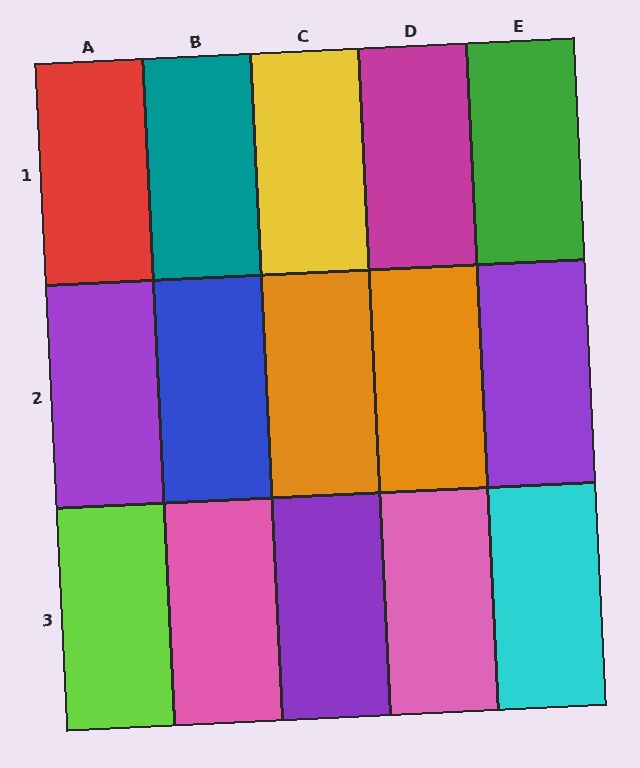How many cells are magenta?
1 cell is magenta.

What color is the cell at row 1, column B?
Teal.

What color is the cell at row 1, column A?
Red.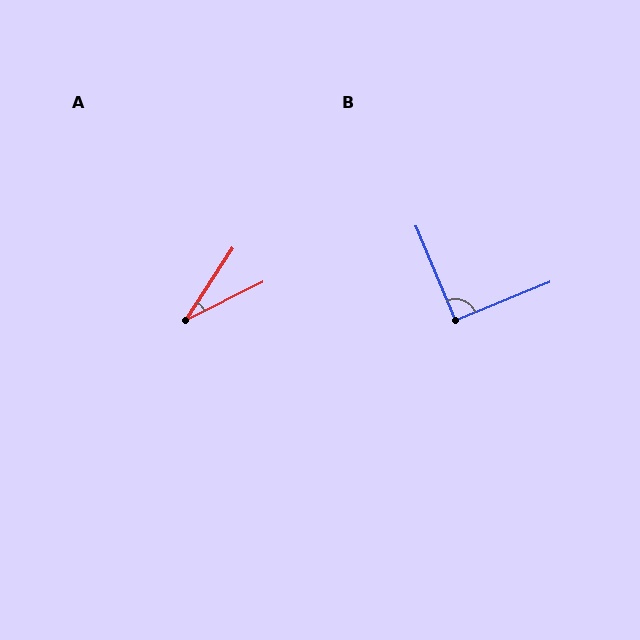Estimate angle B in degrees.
Approximately 90 degrees.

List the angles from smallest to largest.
A (30°), B (90°).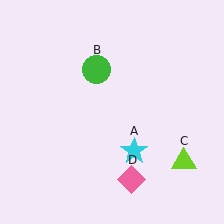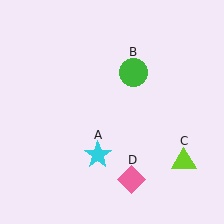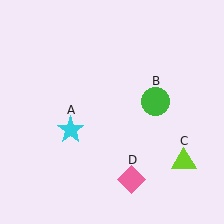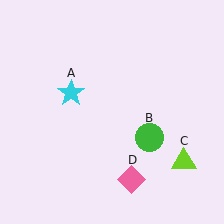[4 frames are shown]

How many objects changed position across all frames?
2 objects changed position: cyan star (object A), green circle (object B).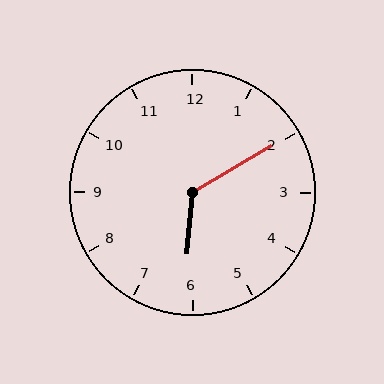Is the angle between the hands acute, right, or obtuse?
It is obtuse.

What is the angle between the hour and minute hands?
Approximately 125 degrees.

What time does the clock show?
6:10.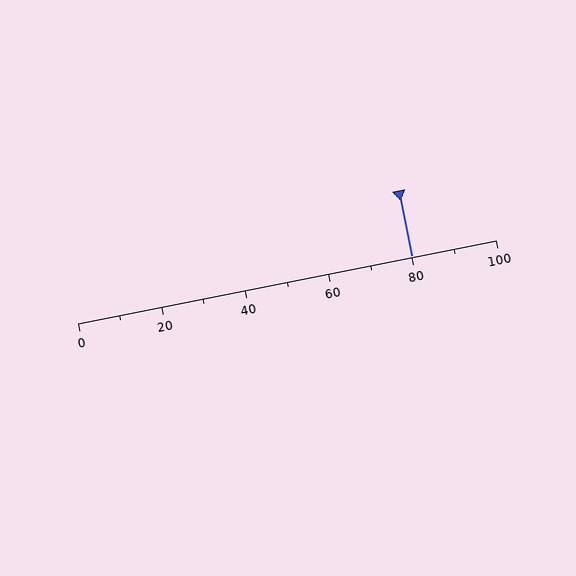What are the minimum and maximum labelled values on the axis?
The axis runs from 0 to 100.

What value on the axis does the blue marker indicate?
The marker indicates approximately 80.